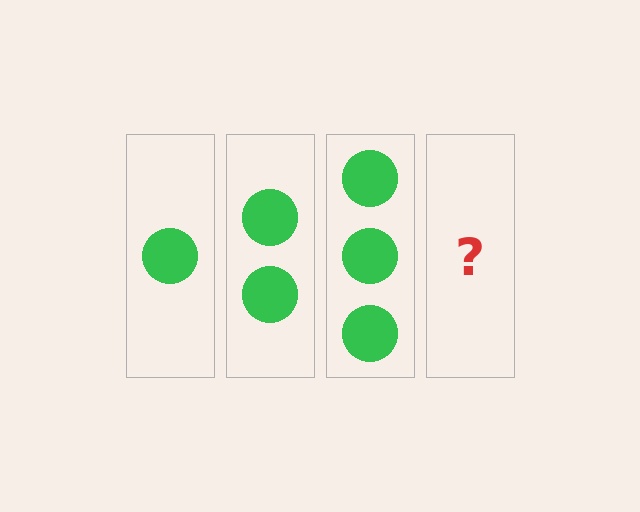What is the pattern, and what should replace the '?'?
The pattern is that each step adds one more circle. The '?' should be 4 circles.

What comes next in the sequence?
The next element should be 4 circles.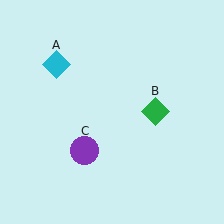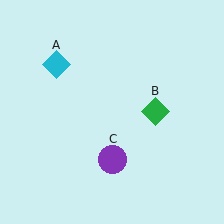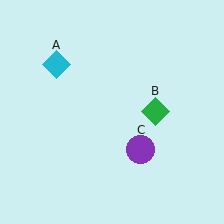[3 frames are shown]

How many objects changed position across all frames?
1 object changed position: purple circle (object C).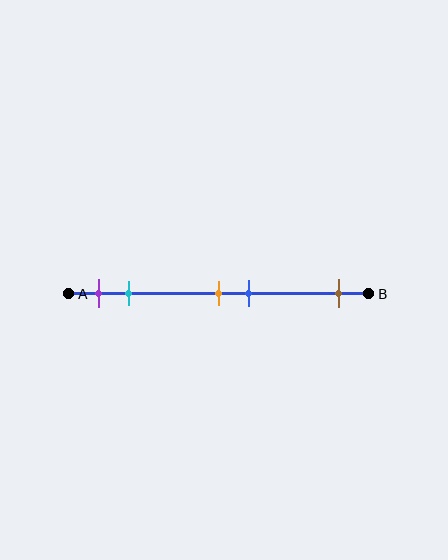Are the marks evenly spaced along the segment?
No, the marks are not evenly spaced.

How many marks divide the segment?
There are 5 marks dividing the segment.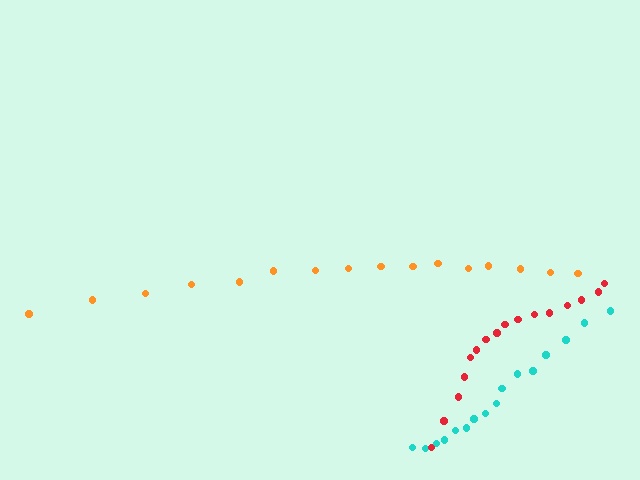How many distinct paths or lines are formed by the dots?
There are 3 distinct paths.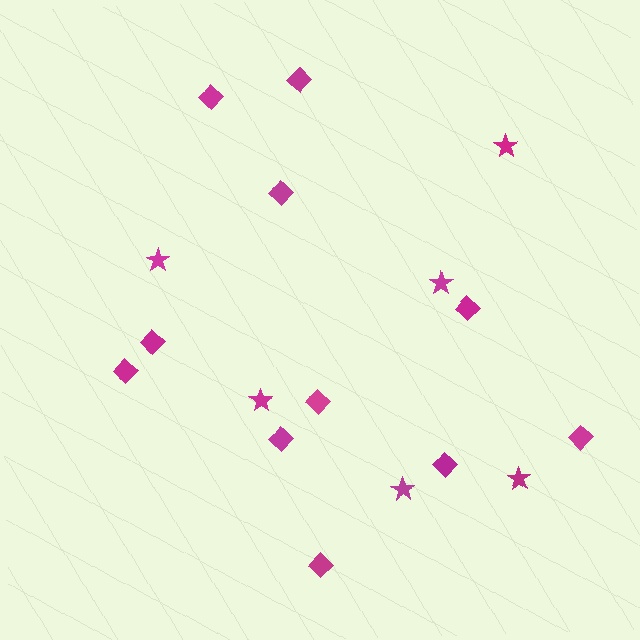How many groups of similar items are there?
There are 2 groups: one group of diamonds (11) and one group of stars (6).